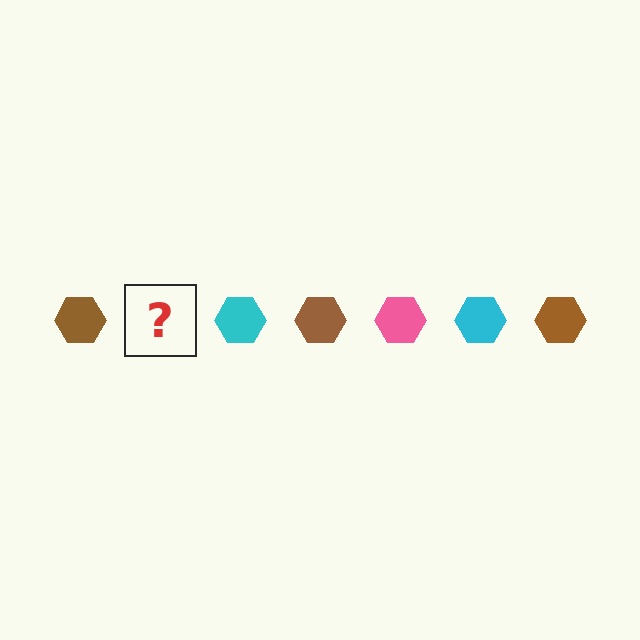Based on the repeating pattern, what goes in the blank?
The blank should be a pink hexagon.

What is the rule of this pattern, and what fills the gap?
The rule is that the pattern cycles through brown, pink, cyan hexagons. The gap should be filled with a pink hexagon.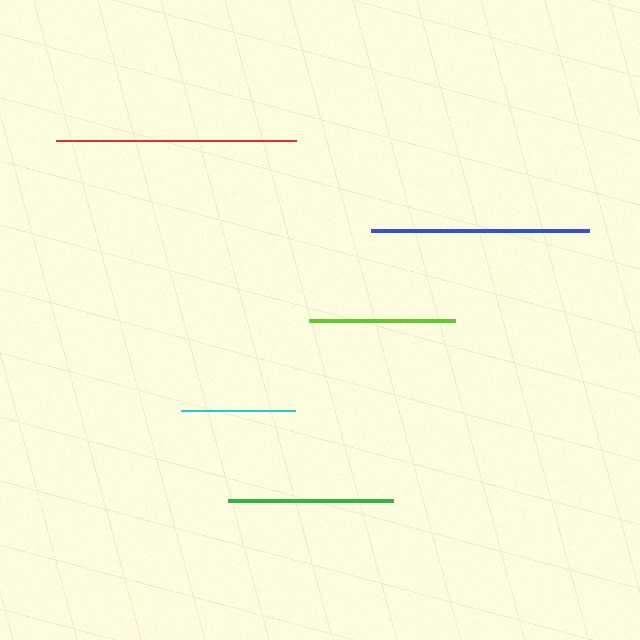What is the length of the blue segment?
The blue segment is approximately 219 pixels long.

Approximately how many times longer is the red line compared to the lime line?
The red line is approximately 1.6 times the length of the lime line.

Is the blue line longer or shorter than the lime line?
The blue line is longer than the lime line.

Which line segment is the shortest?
The cyan line is the shortest at approximately 114 pixels.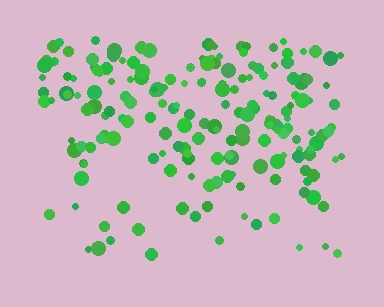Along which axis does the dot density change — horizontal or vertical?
Vertical.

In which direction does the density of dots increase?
From bottom to top, with the top side densest.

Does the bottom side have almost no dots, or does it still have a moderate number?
Still a moderate number, just noticeably fewer than the top.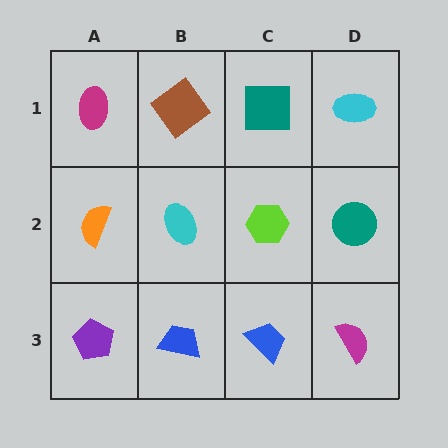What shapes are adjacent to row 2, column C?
A teal square (row 1, column C), a blue trapezoid (row 3, column C), a cyan ellipse (row 2, column B), a teal circle (row 2, column D).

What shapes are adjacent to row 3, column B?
A cyan ellipse (row 2, column B), a purple pentagon (row 3, column A), a blue trapezoid (row 3, column C).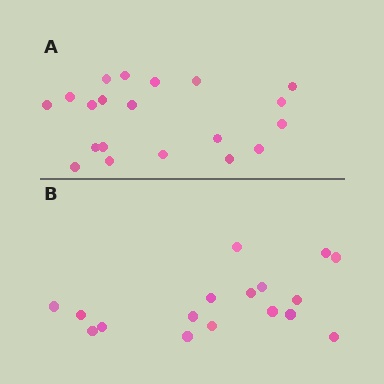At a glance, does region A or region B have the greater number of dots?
Region A (the top region) has more dots.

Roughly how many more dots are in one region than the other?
Region A has just a few more — roughly 2 or 3 more dots than region B.